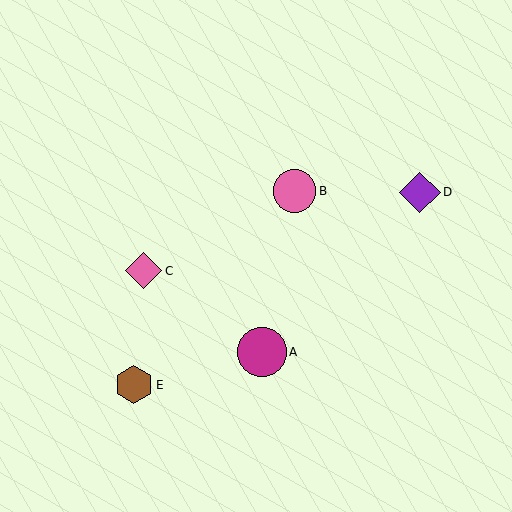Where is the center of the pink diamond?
The center of the pink diamond is at (144, 271).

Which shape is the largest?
The magenta circle (labeled A) is the largest.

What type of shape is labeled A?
Shape A is a magenta circle.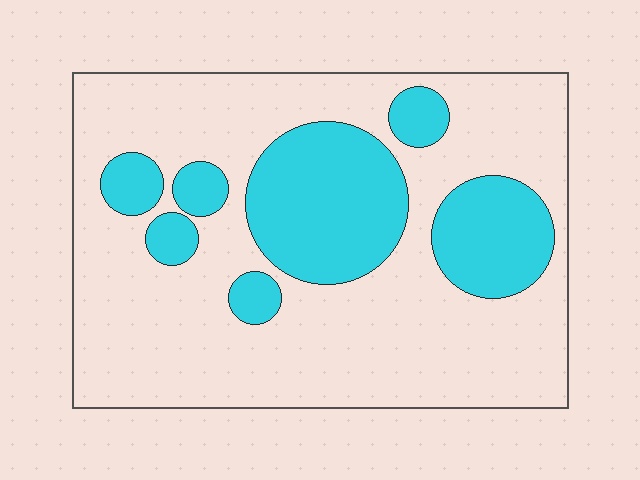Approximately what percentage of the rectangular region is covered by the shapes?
Approximately 30%.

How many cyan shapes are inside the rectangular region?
7.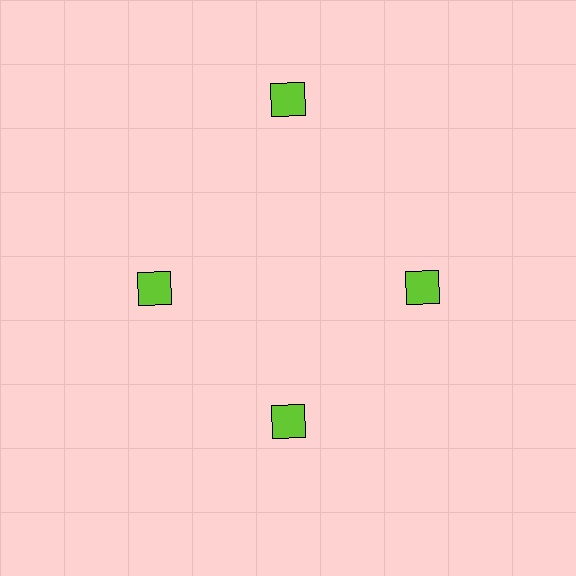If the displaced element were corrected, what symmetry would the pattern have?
It would have 4-fold rotational symmetry — the pattern would map onto itself every 90 degrees.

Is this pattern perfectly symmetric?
No. The 4 lime diamonds are arranged in a ring, but one element near the 12 o'clock position is pushed outward from the center, breaking the 4-fold rotational symmetry.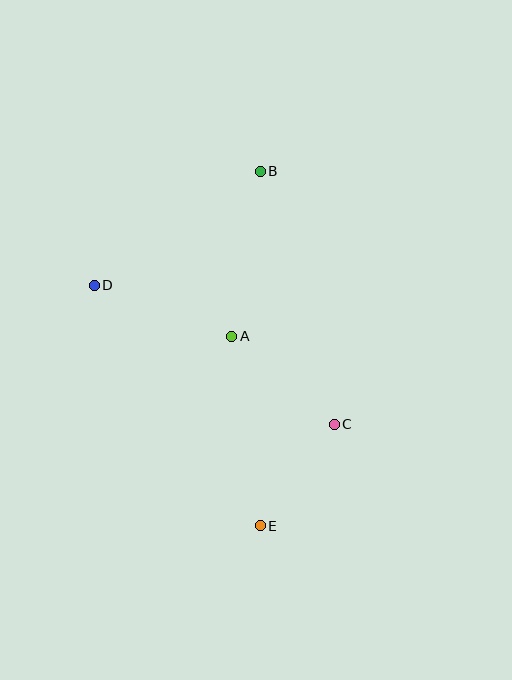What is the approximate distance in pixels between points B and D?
The distance between B and D is approximately 201 pixels.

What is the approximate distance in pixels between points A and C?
The distance between A and C is approximately 135 pixels.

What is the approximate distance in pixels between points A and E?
The distance between A and E is approximately 192 pixels.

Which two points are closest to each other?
Points C and E are closest to each other.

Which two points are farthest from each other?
Points B and E are farthest from each other.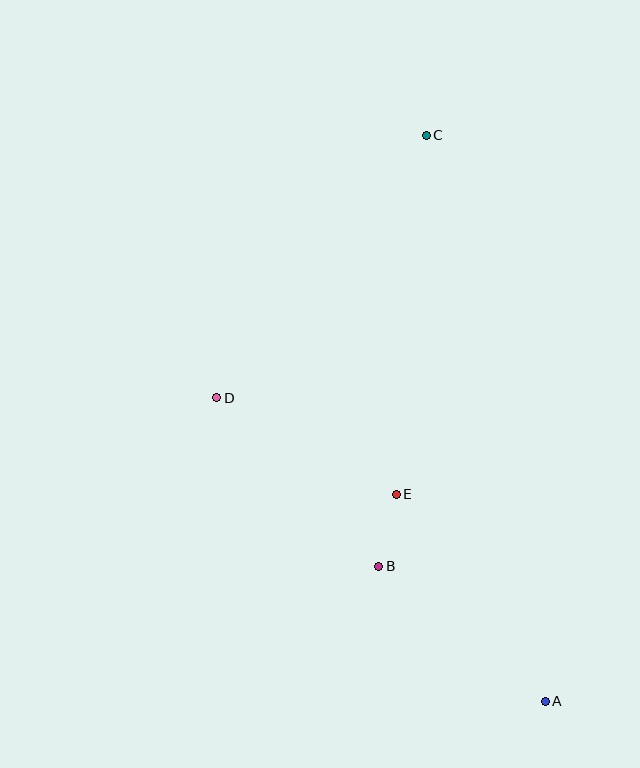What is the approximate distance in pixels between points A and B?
The distance between A and B is approximately 215 pixels.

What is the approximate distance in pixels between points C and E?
The distance between C and E is approximately 360 pixels.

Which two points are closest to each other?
Points B and E are closest to each other.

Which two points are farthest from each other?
Points A and C are farthest from each other.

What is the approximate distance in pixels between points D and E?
The distance between D and E is approximately 204 pixels.